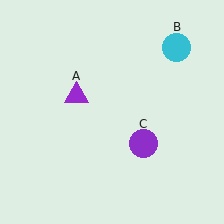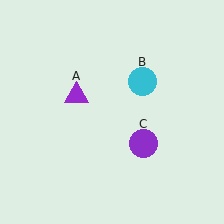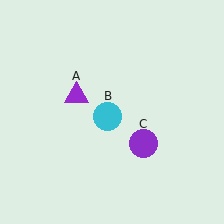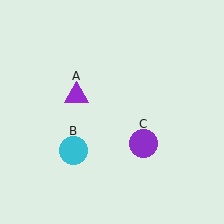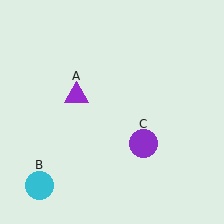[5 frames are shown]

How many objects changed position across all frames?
1 object changed position: cyan circle (object B).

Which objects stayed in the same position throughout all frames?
Purple triangle (object A) and purple circle (object C) remained stationary.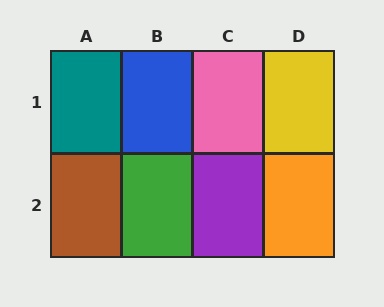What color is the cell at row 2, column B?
Green.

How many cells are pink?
1 cell is pink.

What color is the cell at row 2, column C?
Purple.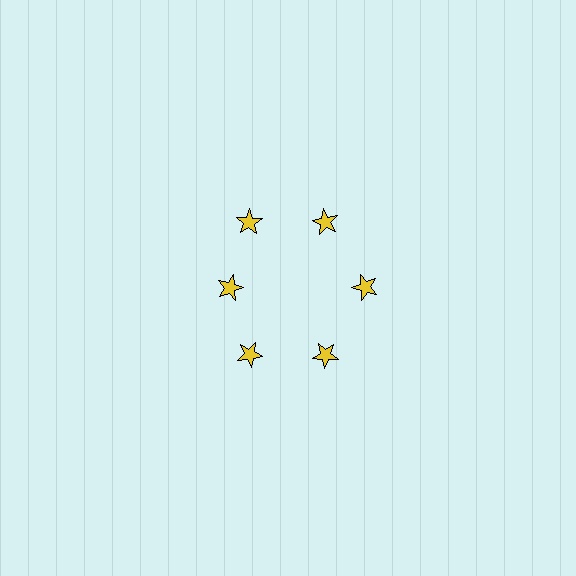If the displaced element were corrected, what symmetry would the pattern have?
It would have 6-fold rotational symmetry — the pattern would map onto itself every 60 degrees.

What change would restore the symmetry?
The symmetry would be restored by moving it outward, back onto the ring so that all 6 stars sit at equal angles and equal distance from the center.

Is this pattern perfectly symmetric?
No. The 6 yellow stars are arranged in a ring, but one element near the 9 o'clock position is pulled inward toward the center, breaking the 6-fold rotational symmetry.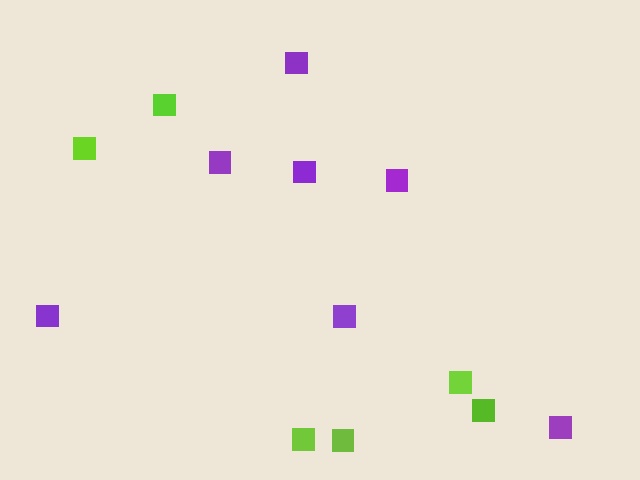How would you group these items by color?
There are 2 groups: one group of lime squares (6) and one group of purple squares (7).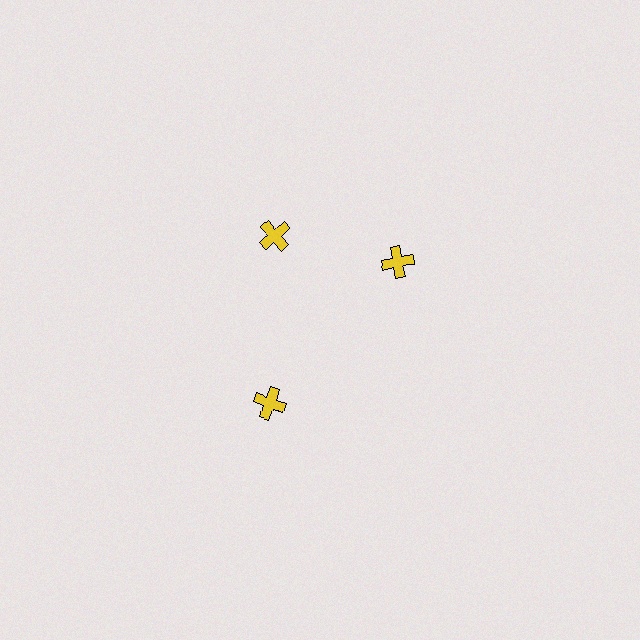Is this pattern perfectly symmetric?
No. The 3 yellow crosses are arranged in a ring, but one element near the 3 o'clock position is rotated out of alignment along the ring, breaking the 3-fold rotational symmetry.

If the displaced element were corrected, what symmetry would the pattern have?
It would have 3-fold rotational symmetry — the pattern would map onto itself every 120 degrees.